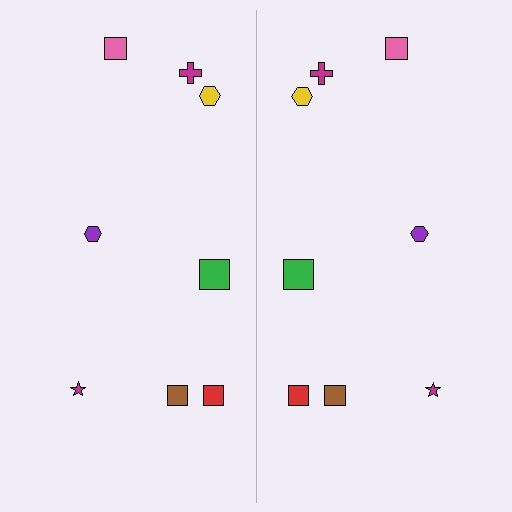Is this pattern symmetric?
Yes, this pattern has bilateral (reflection) symmetry.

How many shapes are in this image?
There are 16 shapes in this image.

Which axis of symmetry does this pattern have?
The pattern has a vertical axis of symmetry running through the center of the image.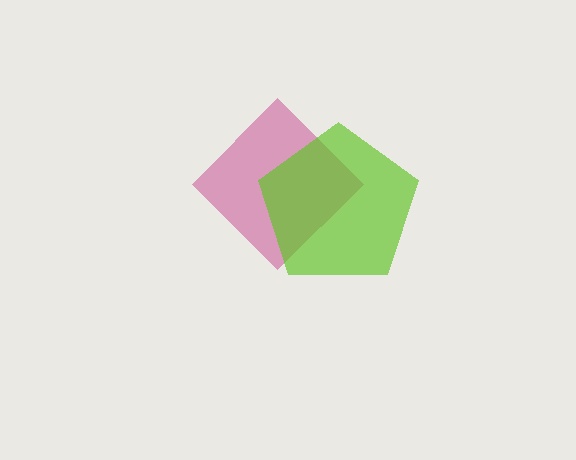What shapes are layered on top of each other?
The layered shapes are: a magenta diamond, a lime pentagon.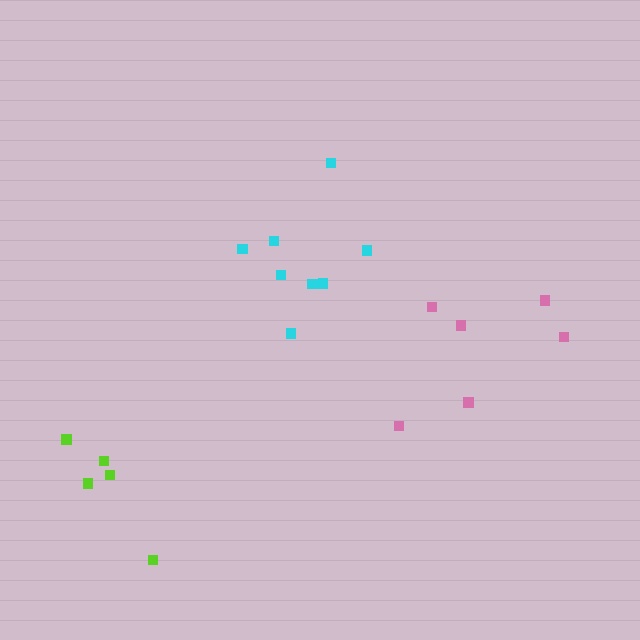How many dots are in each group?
Group 1: 8 dots, Group 2: 5 dots, Group 3: 6 dots (19 total).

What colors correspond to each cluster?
The clusters are colored: cyan, lime, pink.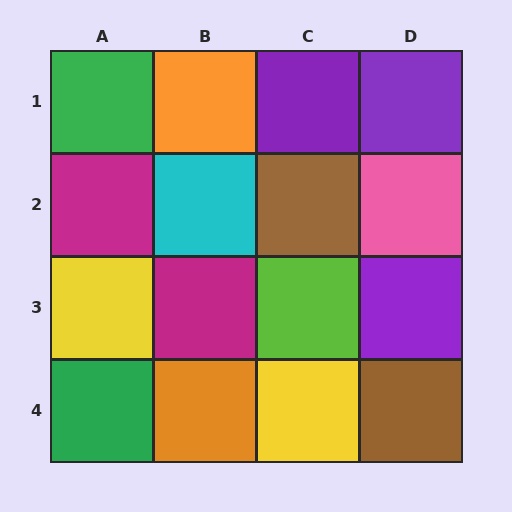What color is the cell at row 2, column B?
Cyan.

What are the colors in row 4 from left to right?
Green, orange, yellow, brown.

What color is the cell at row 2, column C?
Brown.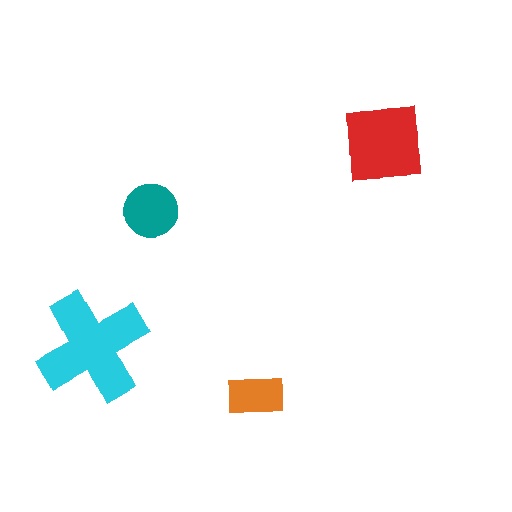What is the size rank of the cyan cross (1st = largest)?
1st.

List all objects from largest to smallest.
The cyan cross, the red square, the teal circle, the orange rectangle.